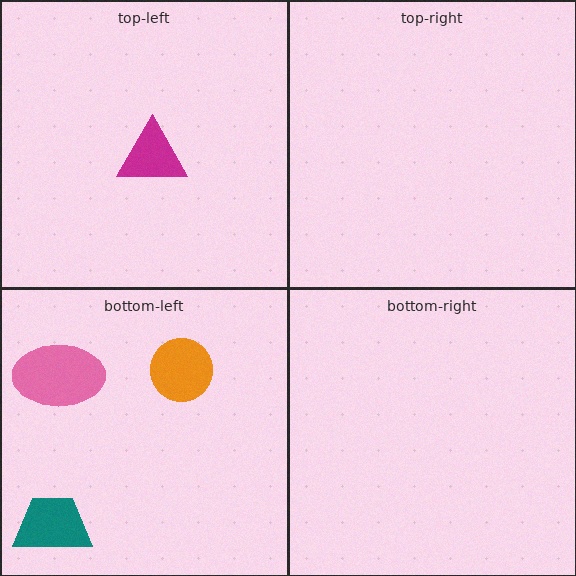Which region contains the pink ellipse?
The bottom-left region.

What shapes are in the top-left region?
The magenta triangle.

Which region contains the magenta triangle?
The top-left region.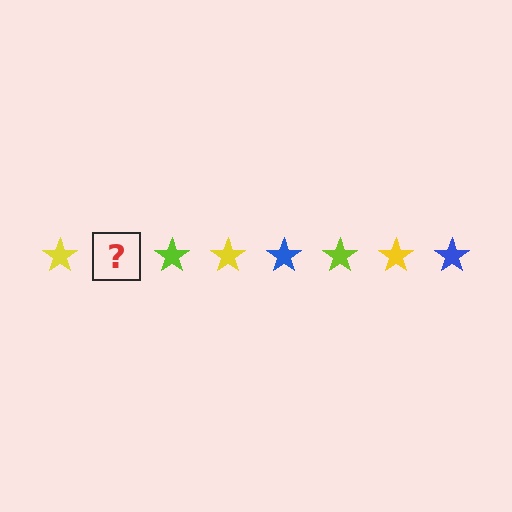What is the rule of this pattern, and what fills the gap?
The rule is that the pattern cycles through yellow, blue, lime stars. The gap should be filled with a blue star.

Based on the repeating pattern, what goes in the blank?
The blank should be a blue star.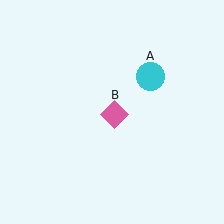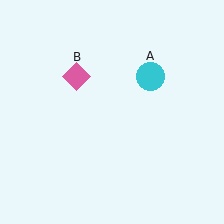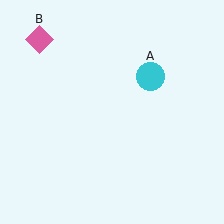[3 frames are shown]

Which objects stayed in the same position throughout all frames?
Cyan circle (object A) remained stationary.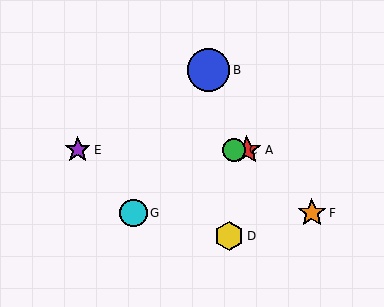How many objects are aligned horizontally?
3 objects (A, C, E) are aligned horizontally.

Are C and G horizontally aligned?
No, C is at y≈150 and G is at y≈213.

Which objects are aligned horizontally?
Objects A, C, E are aligned horizontally.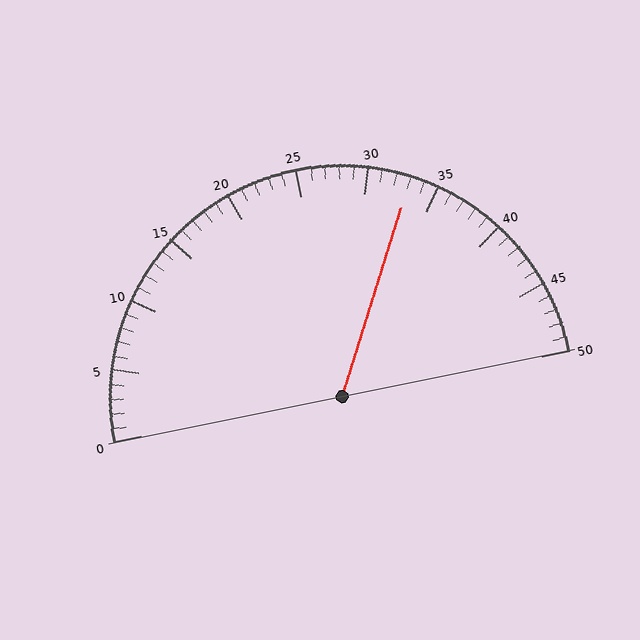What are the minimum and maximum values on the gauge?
The gauge ranges from 0 to 50.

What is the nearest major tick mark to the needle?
The nearest major tick mark is 35.